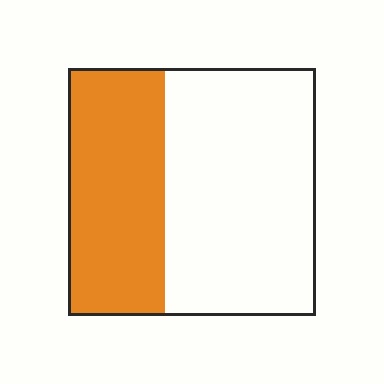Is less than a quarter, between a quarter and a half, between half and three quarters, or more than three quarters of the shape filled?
Between a quarter and a half.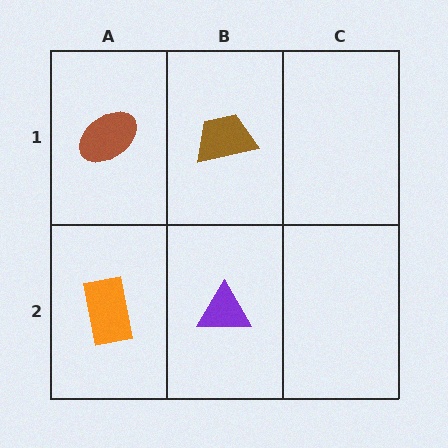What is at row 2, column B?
A purple triangle.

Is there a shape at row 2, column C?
No, that cell is empty.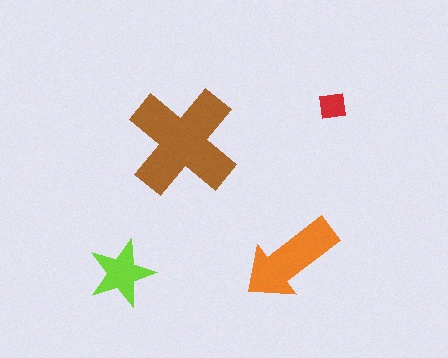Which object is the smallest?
The red square.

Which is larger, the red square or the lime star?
The lime star.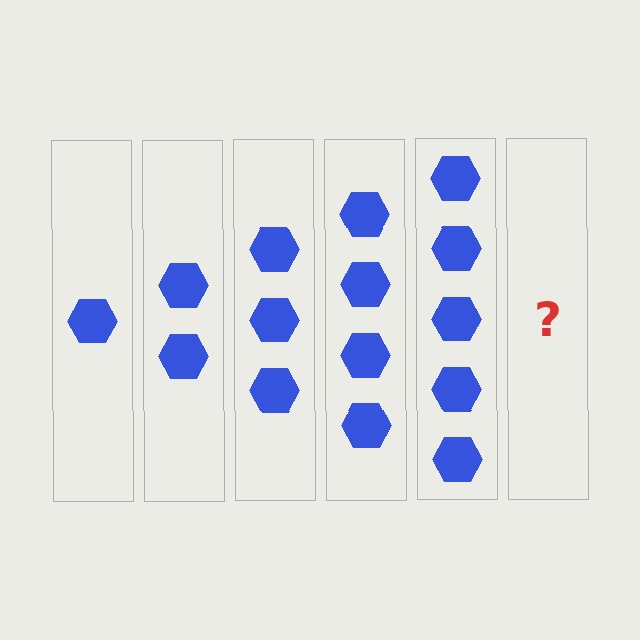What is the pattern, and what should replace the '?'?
The pattern is that each step adds one more hexagon. The '?' should be 6 hexagons.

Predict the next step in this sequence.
The next step is 6 hexagons.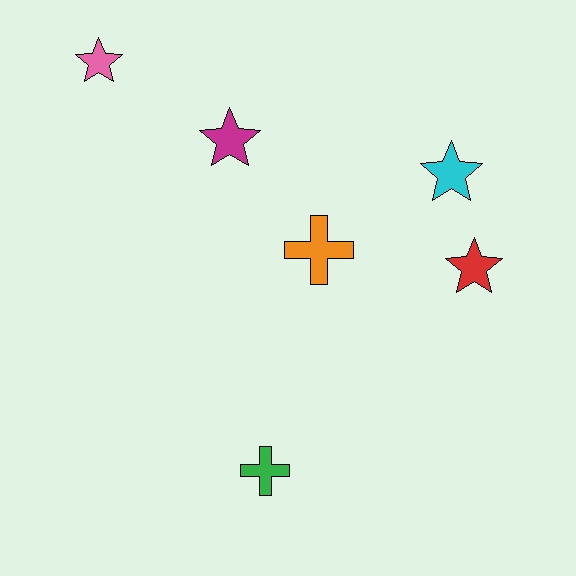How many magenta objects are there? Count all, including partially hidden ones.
There is 1 magenta object.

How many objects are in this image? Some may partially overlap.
There are 6 objects.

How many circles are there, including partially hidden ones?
There are no circles.